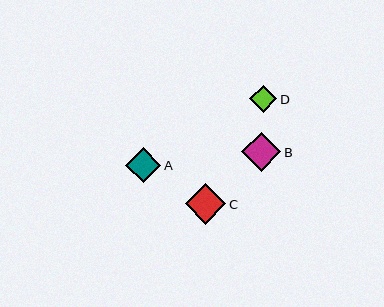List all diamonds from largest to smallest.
From largest to smallest: C, B, A, D.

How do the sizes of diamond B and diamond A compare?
Diamond B and diamond A are approximately the same size.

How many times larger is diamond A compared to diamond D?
Diamond A is approximately 1.3 times the size of diamond D.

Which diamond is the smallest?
Diamond D is the smallest with a size of approximately 27 pixels.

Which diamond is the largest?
Diamond C is the largest with a size of approximately 40 pixels.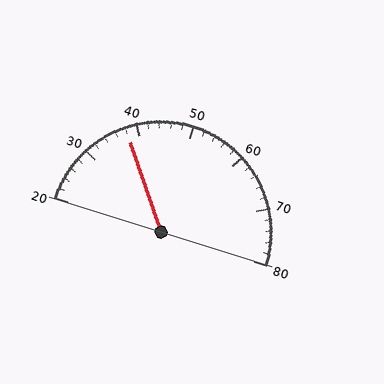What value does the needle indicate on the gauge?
The needle indicates approximately 38.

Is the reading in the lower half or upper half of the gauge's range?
The reading is in the lower half of the range (20 to 80).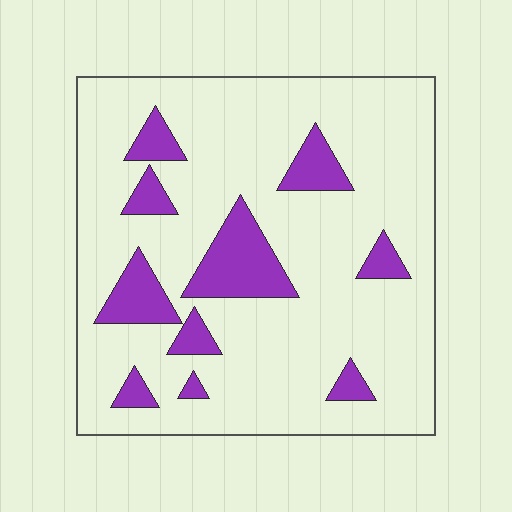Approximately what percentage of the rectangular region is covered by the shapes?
Approximately 15%.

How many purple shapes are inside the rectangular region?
10.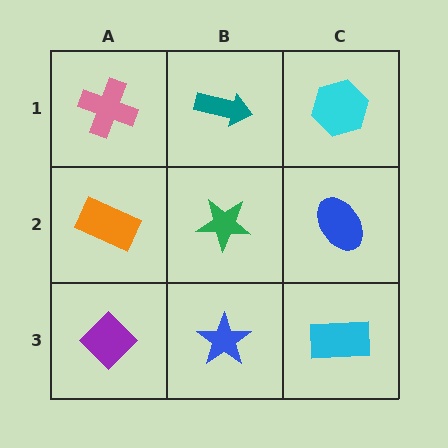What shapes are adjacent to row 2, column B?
A teal arrow (row 1, column B), a blue star (row 3, column B), an orange rectangle (row 2, column A), a blue ellipse (row 2, column C).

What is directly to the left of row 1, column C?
A teal arrow.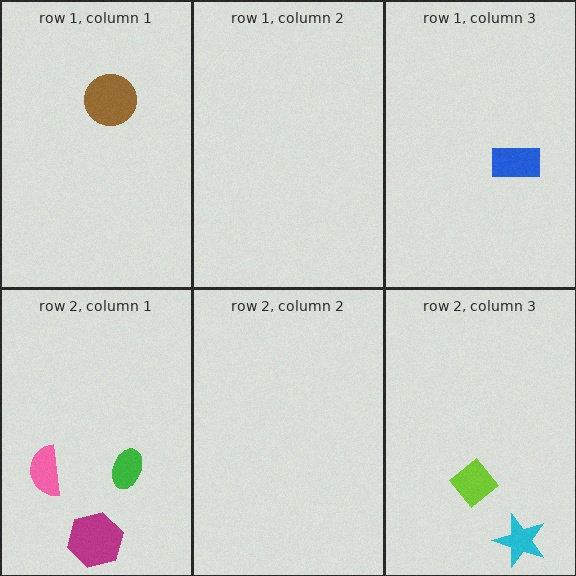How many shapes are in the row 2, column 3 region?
2.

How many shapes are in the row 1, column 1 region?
1.